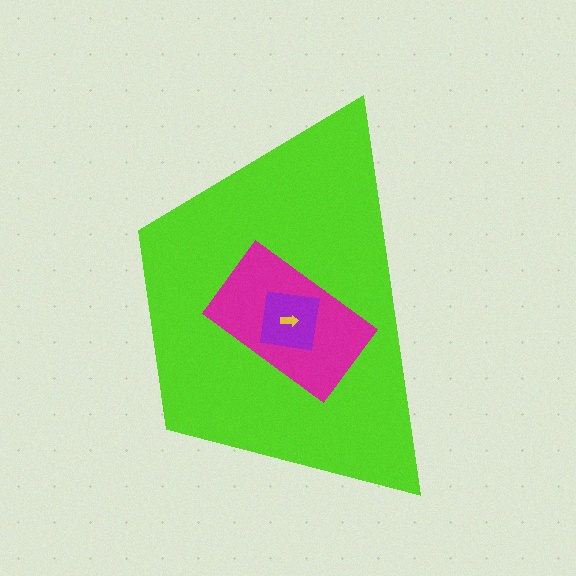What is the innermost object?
The yellow arrow.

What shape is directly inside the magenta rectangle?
The purple square.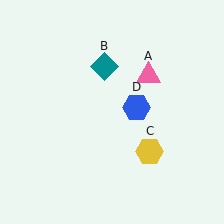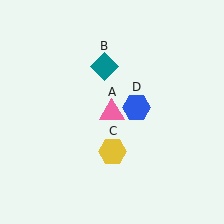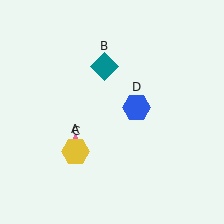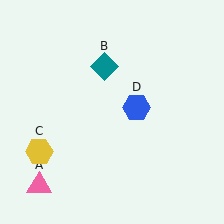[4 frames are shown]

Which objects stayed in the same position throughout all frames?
Teal diamond (object B) and blue hexagon (object D) remained stationary.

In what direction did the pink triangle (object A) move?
The pink triangle (object A) moved down and to the left.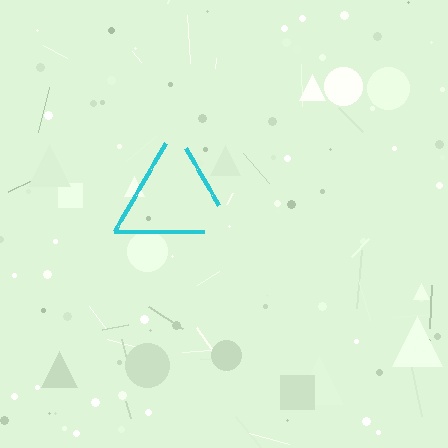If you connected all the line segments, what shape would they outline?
They would outline a triangle.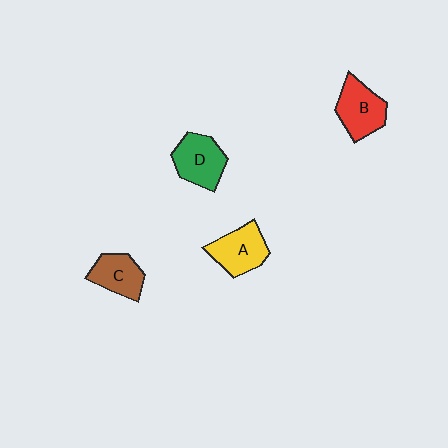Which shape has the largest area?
Shape D (green).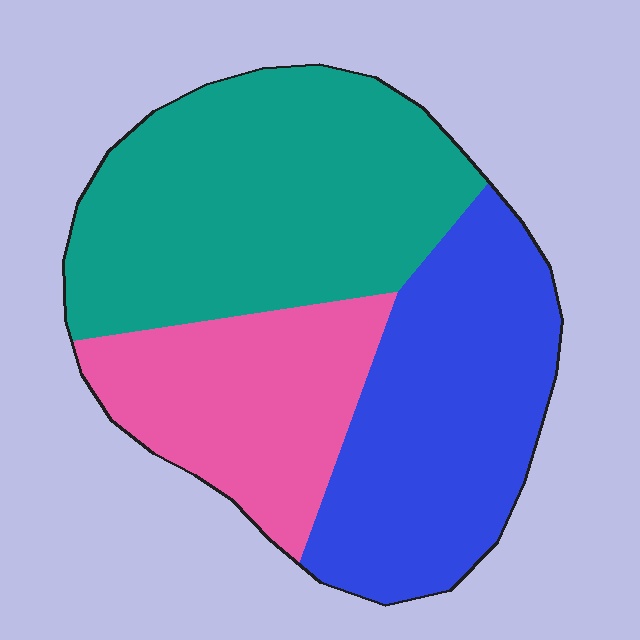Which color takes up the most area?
Teal, at roughly 40%.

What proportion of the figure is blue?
Blue covers 34% of the figure.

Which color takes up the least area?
Pink, at roughly 25%.